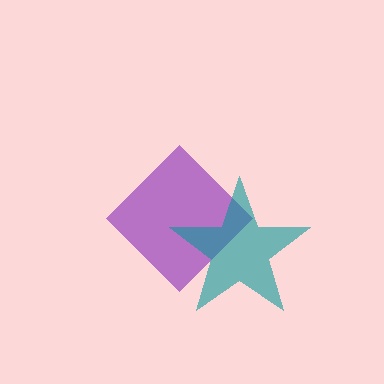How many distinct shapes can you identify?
There are 2 distinct shapes: a purple diamond, a teal star.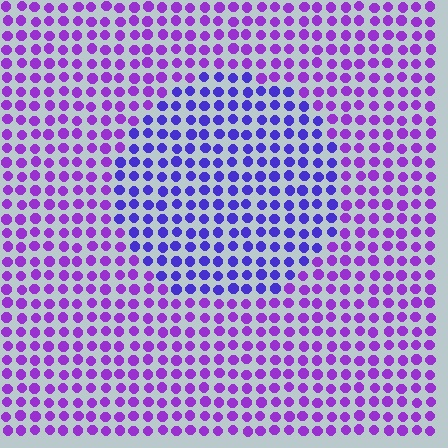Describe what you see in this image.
The image is filled with small purple elements in a uniform arrangement. A circle-shaped region is visible where the elements are tinted to a slightly different hue, forming a subtle color boundary.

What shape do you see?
I see a circle.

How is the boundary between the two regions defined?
The boundary is defined purely by a slight shift in hue (about 32 degrees). Spacing, size, and orientation are identical on both sides.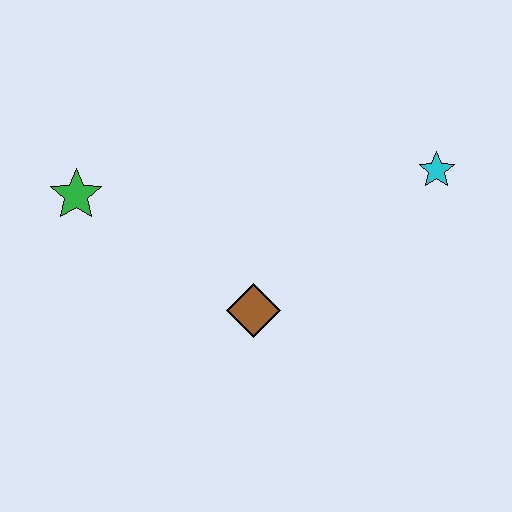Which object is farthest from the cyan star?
The green star is farthest from the cyan star.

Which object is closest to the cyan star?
The brown diamond is closest to the cyan star.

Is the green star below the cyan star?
Yes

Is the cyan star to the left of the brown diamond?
No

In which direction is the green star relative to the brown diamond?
The green star is to the left of the brown diamond.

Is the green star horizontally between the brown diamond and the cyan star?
No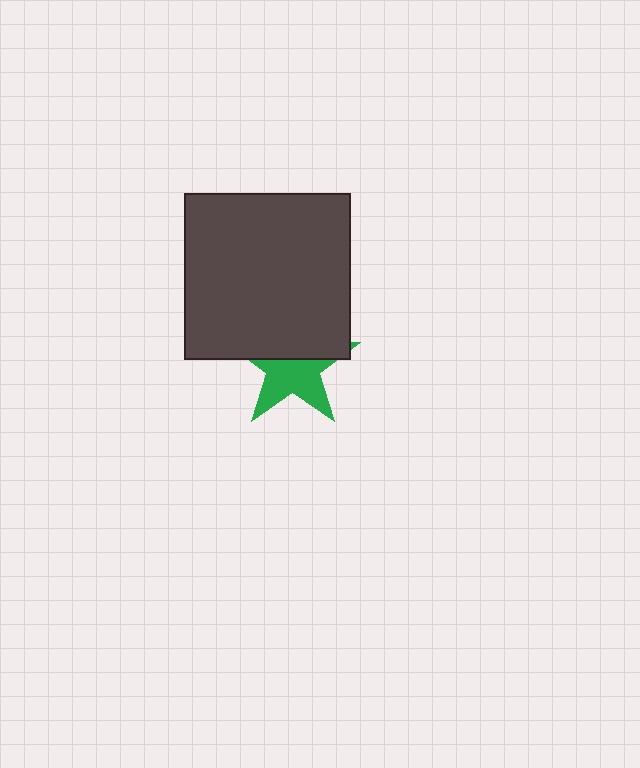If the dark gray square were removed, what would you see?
You would see the complete green star.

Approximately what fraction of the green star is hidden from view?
Roughly 47% of the green star is hidden behind the dark gray square.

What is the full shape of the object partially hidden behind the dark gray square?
The partially hidden object is a green star.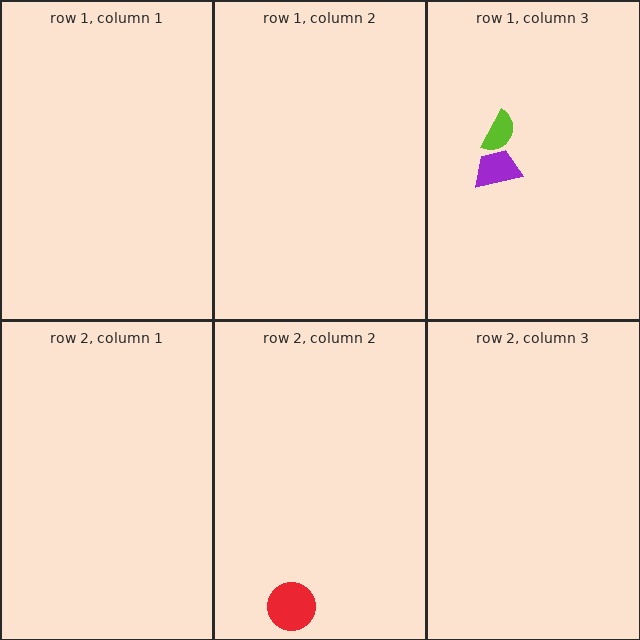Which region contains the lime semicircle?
The row 1, column 3 region.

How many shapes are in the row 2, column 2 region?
1.